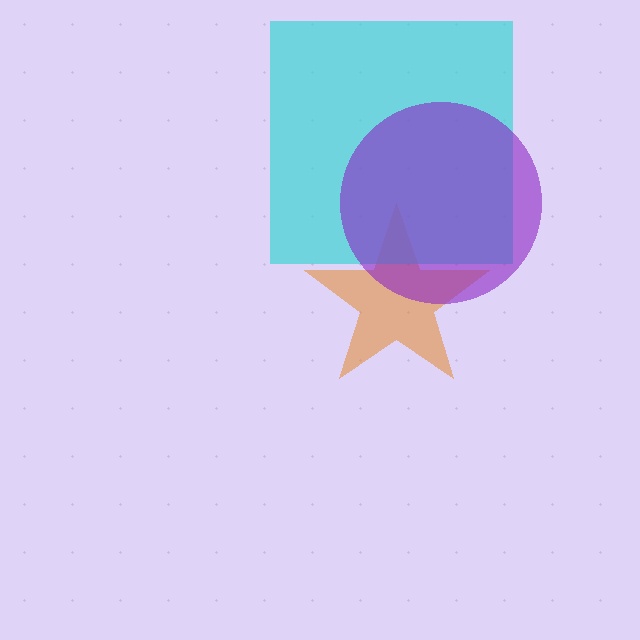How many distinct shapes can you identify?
There are 3 distinct shapes: an orange star, a cyan square, a purple circle.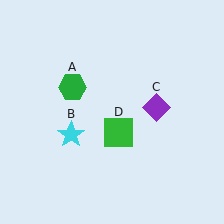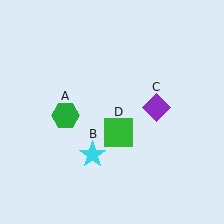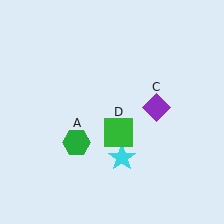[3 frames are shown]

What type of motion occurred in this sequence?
The green hexagon (object A), cyan star (object B) rotated counterclockwise around the center of the scene.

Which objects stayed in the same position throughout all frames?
Purple diamond (object C) and green square (object D) remained stationary.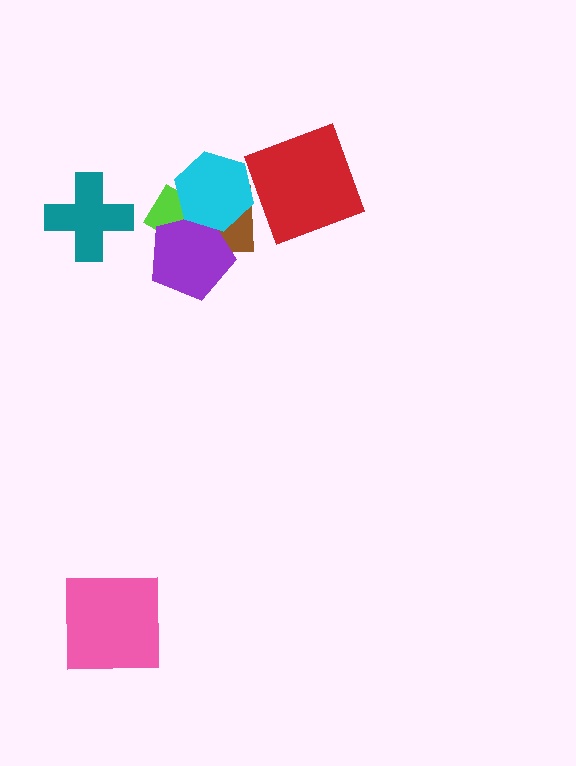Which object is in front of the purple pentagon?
The cyan hexagon is in front of the purple pentagon.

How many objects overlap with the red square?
0 objects overlap with the red square.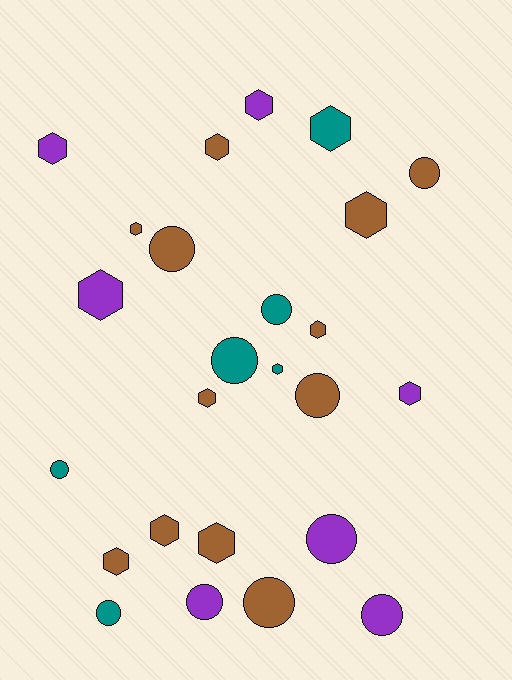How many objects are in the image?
There are 25 objects.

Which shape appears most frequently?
Hexagon, with 14 objects.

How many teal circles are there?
There are 4 teal circles.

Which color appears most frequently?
Brown, with 12 objects.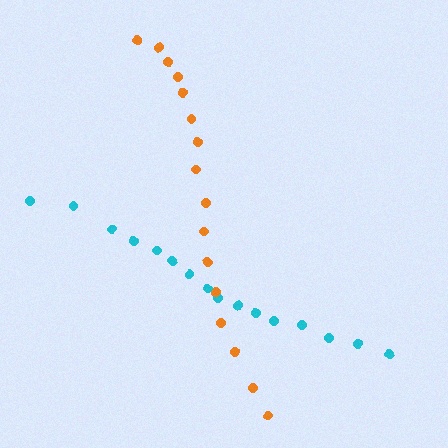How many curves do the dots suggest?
There are 2 distinct paths.